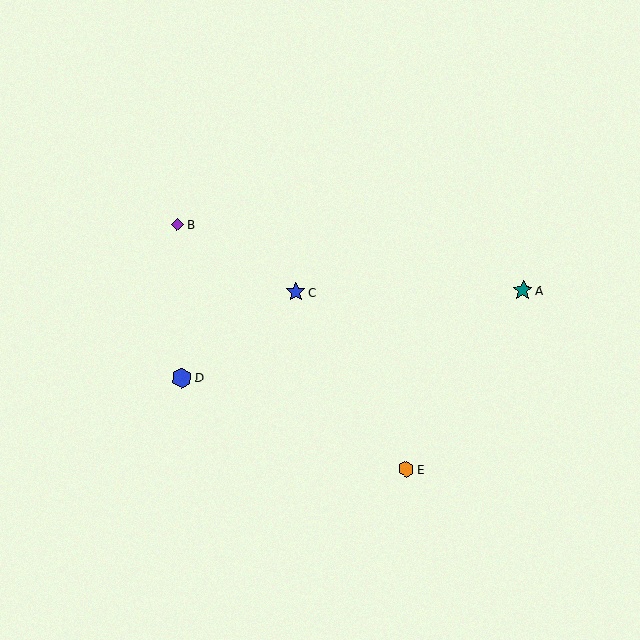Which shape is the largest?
The blue hexagon (labeled D) is the largest.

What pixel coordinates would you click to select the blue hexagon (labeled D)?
Click at (182, 378) to select the blue hexagon D.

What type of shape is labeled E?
Shape E is an orange hexagon.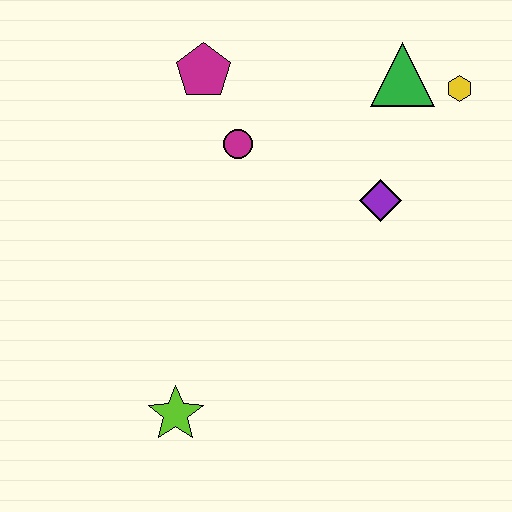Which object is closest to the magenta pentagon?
The magenta circle is closest to the magenta pentagon.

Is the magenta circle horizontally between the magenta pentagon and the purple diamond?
Yes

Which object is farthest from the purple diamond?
The lime star is farthest from the purple diamond.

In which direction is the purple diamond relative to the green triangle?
The purple diamond is below the green triangle.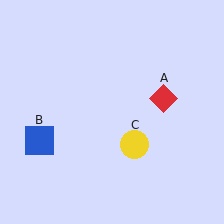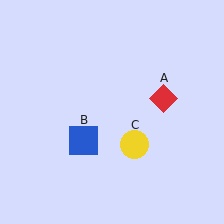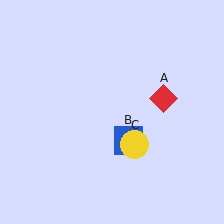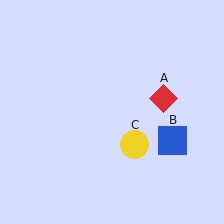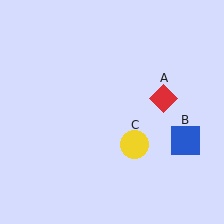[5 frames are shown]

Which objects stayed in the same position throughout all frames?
Red diamond (object A) and yellow circle (object C) remained stationary.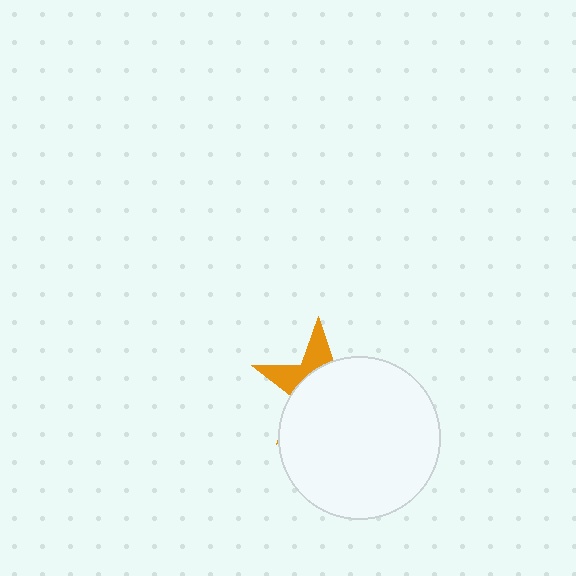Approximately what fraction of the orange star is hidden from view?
Roughly 70% of the orange star is hidden behind the white circle.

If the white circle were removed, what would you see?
You would see the complete orange star.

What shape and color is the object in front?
The object in front is a white circle.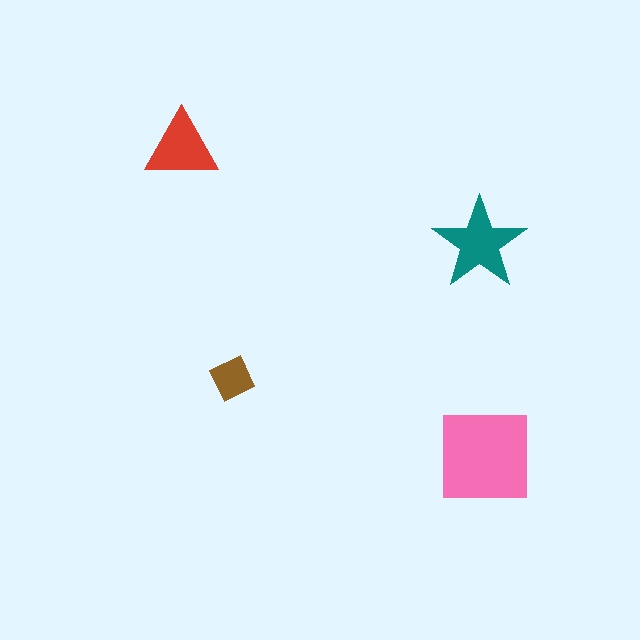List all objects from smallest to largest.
The brown diamond, the red triangle, the teal star, the pink square.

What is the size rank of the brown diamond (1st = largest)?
4th.